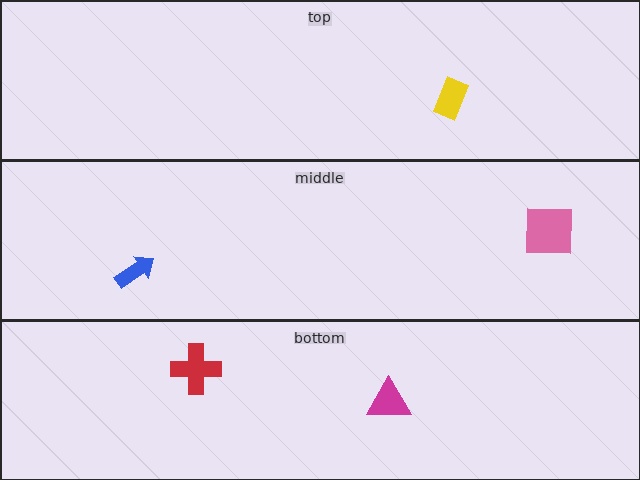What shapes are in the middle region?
The blue arrow, the pink square.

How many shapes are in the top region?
1.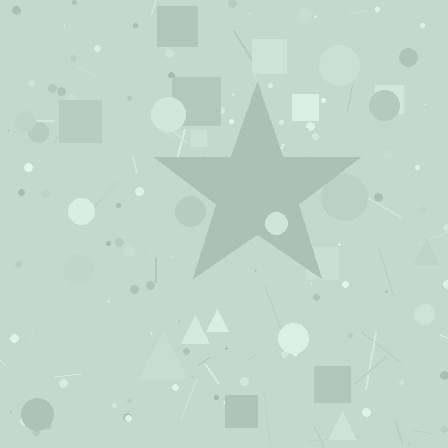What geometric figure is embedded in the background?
A star is embedded in the background.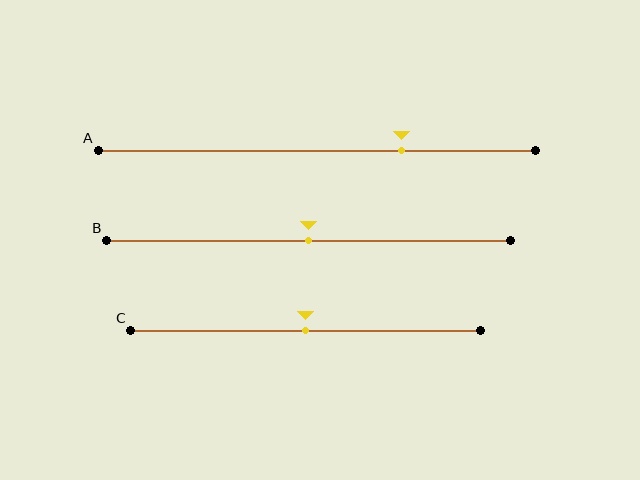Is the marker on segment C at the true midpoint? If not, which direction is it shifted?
Yes, the marker on segment C is at the true midpoint.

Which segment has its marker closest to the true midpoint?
Segment B has its marker closest to the true midpoint.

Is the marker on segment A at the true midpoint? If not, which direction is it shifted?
No, the marker on segment A is shifted to the right by about 19% of the segment length.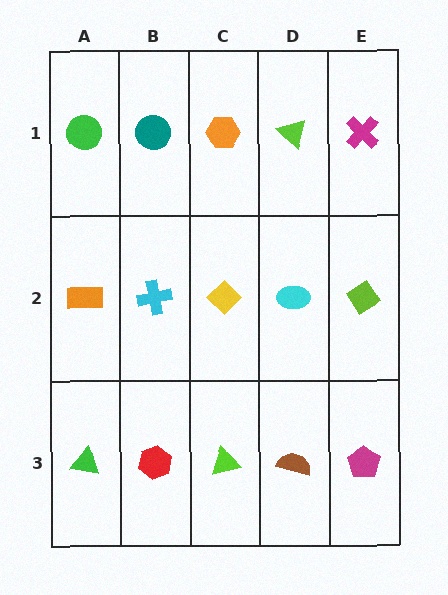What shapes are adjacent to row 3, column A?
An orange rectangle (row 2, column A), a red hexagon (row 3, column B).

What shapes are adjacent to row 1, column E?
A lime diamond (row 2, column E), a lime triangle (row 1, column D).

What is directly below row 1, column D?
A cyan ellipse.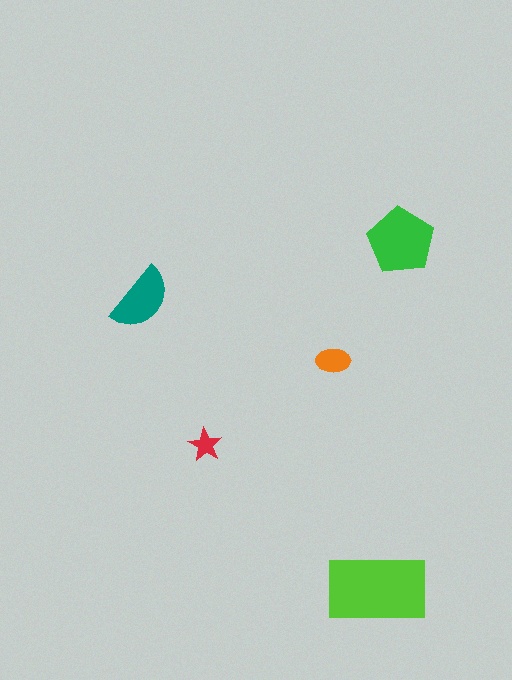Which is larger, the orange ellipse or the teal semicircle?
The teal semicircle.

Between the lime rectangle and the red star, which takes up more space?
The lime rectangle.